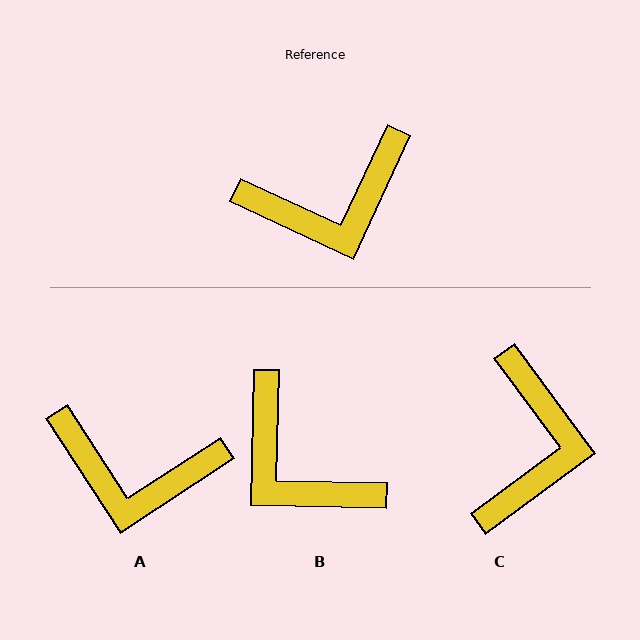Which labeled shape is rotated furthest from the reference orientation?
B, about 66 degrees away.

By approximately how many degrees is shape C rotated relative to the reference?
Approximately 61 degrees counter-clockwise.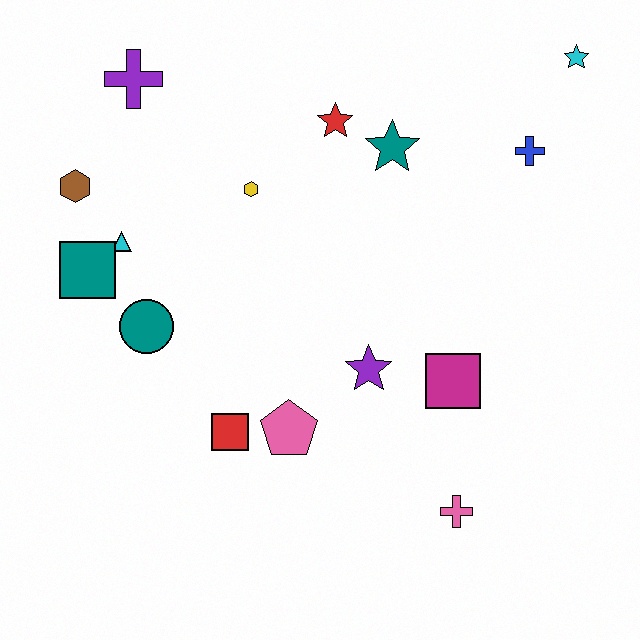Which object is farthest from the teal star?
The pink cross is farthest from the teal star.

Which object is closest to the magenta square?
The purple star is closest to the magenta square.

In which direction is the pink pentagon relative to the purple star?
The pink pentagon is to the left of the purple star.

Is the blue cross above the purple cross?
No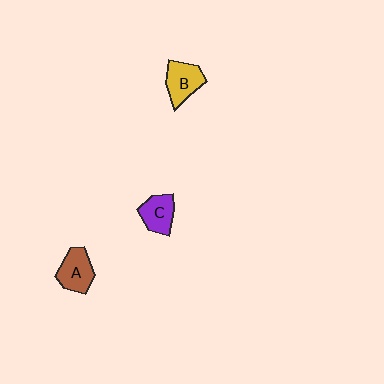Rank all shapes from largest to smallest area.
From largest to smallest: B (yellow), A (brown), C (purple).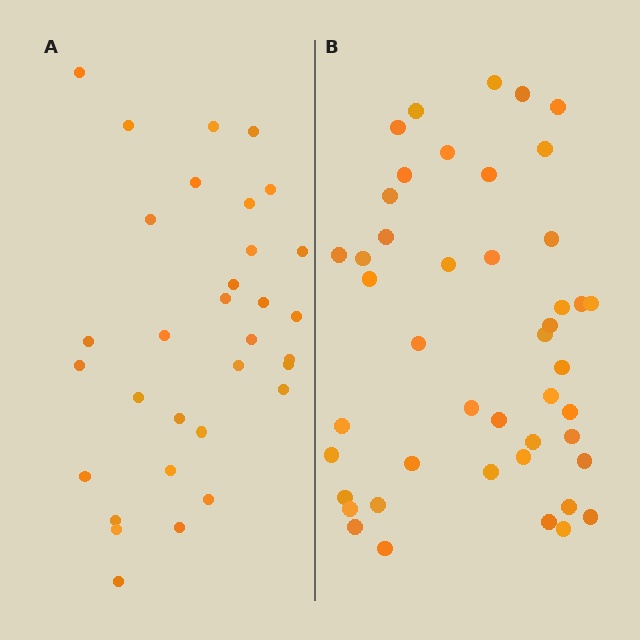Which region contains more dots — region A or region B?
Region B (the right region) has more dots.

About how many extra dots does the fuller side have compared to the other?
Region B has approximately 15 more dots than region A.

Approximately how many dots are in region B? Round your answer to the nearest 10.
About 40 dots. (The exact count is 45, which rounds to 40.)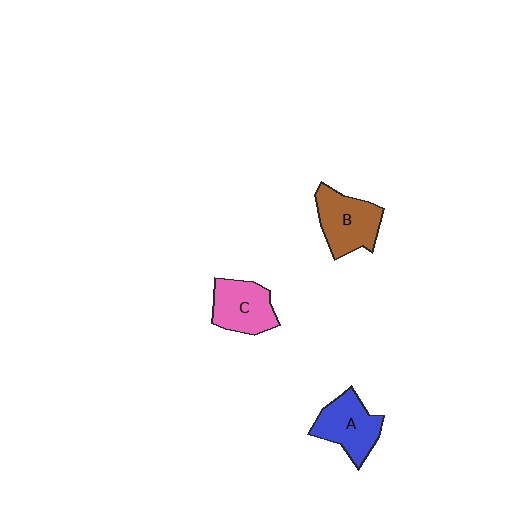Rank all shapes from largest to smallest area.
From largest to smallest: B (brown), A (blue), C (pink).